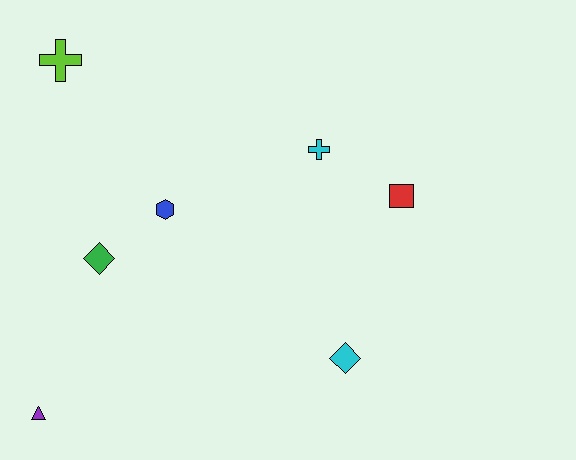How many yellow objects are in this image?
There are no yellow objects.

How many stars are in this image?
There are no stars.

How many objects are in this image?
There are 7 objects.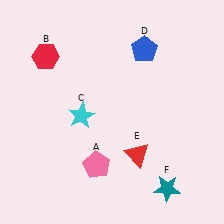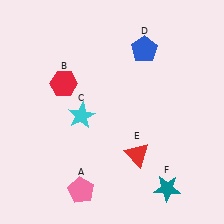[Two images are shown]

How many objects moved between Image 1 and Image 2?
2 objects moved between the two images.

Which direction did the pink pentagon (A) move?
The pink pentagon (A) moved down.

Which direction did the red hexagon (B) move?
The red hexagon (B) moved down.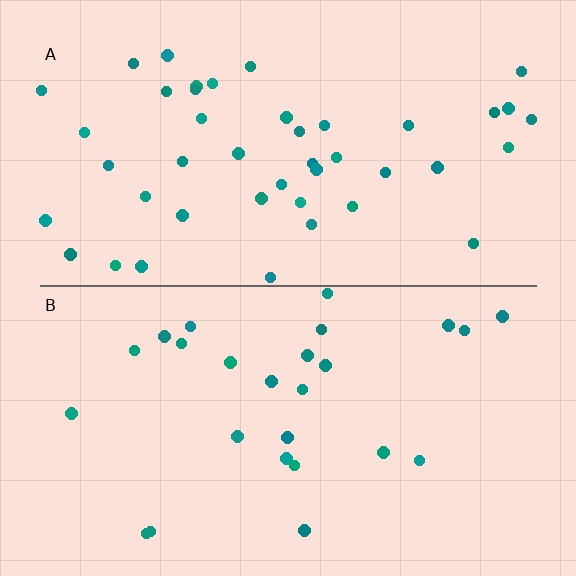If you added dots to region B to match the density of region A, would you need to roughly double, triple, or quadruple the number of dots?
Approximately double.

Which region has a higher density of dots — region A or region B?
A (the top).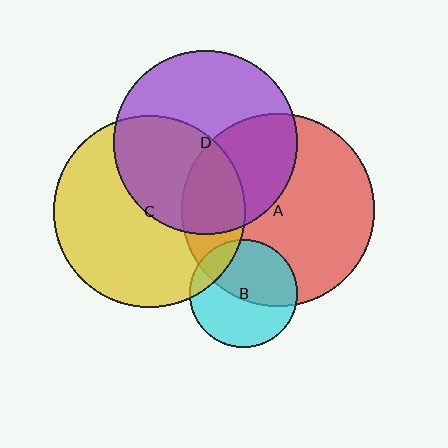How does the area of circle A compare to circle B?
Approximately 3.2 times.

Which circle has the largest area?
Circle A (red).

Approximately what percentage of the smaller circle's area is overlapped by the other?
Approximately 15%.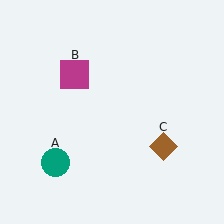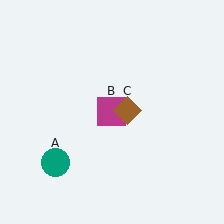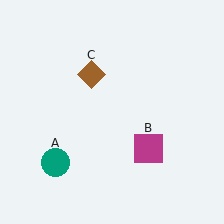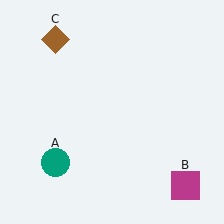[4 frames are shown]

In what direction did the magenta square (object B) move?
The magenta square (object B) moved down and to the right.